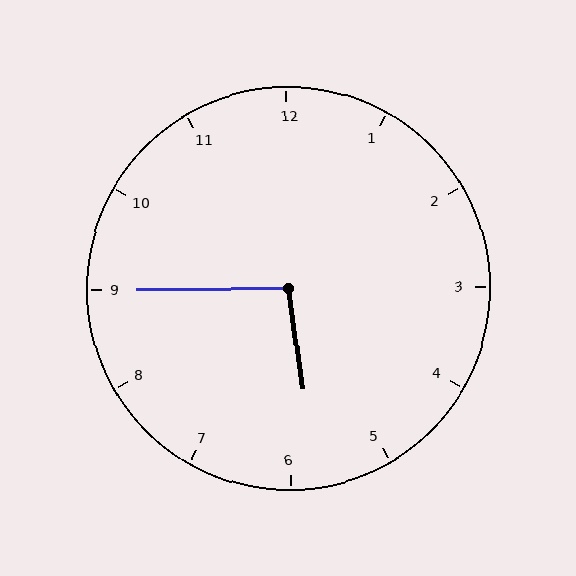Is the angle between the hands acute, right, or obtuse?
It is obtuse.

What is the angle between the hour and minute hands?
Approximately 98 degrees.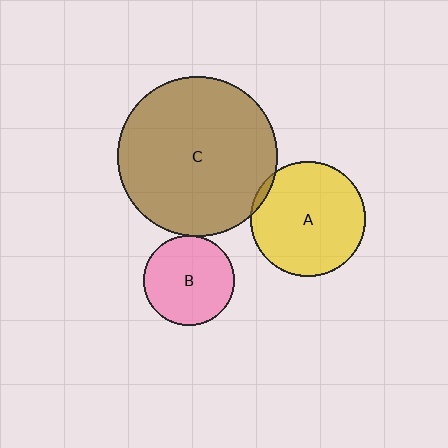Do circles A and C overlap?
Yes.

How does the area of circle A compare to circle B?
Approximately 1.6 times.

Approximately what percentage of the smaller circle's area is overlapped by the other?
Approximately 5%.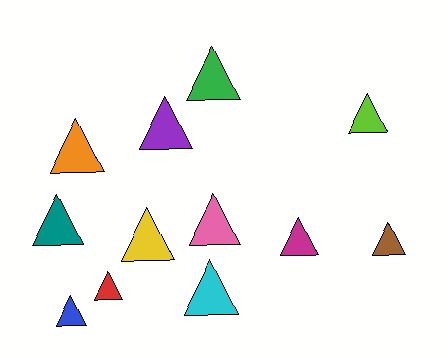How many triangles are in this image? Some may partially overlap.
There are 12 triangles.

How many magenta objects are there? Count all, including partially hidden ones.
There is 1 magenta object.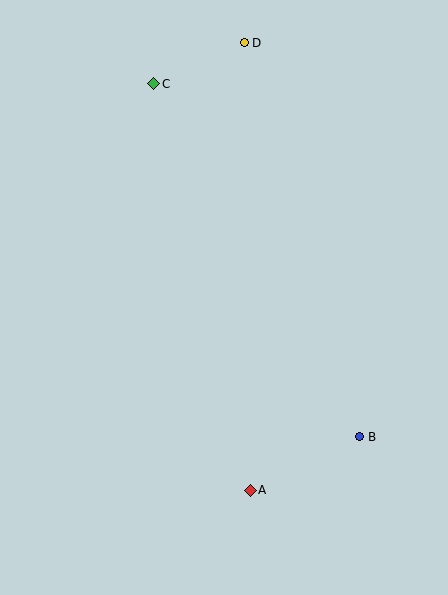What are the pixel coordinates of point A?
Point A is at (250, 490).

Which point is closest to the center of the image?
Point B at (360, 437) is closest to the center.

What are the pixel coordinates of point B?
Point B is at (360, 437).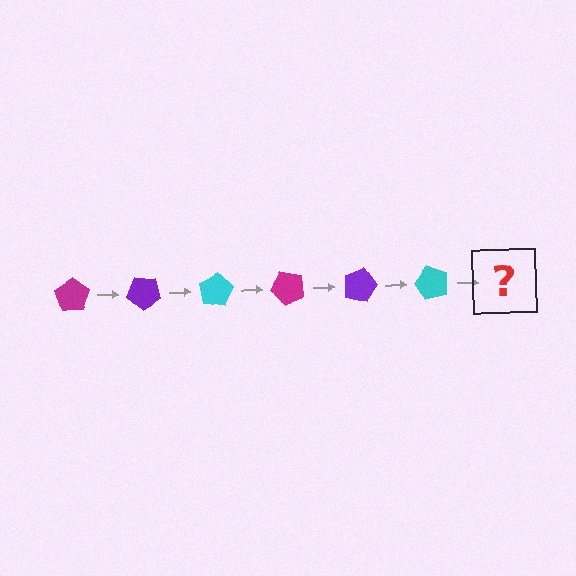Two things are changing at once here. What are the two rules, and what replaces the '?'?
The two rules are that it rotates 40 degrees each step and the color cycles through magenta, purple, and cyan. The '?' should be a magenta pentagon, rotated 240 degrees from the start.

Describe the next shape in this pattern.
It should be a magenta pentagon, rotated 240 degrees from the start.